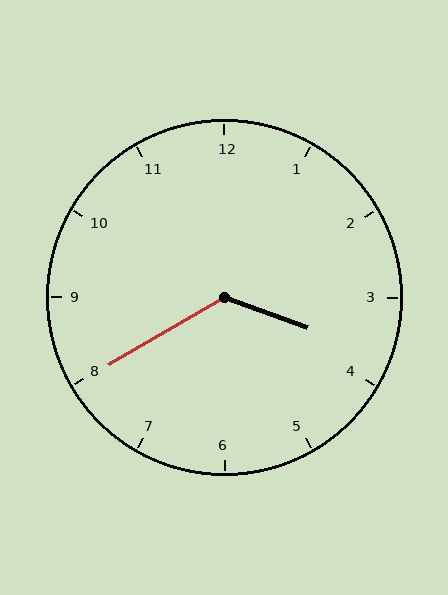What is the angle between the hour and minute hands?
Approximately 130 degrees.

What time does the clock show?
3:40.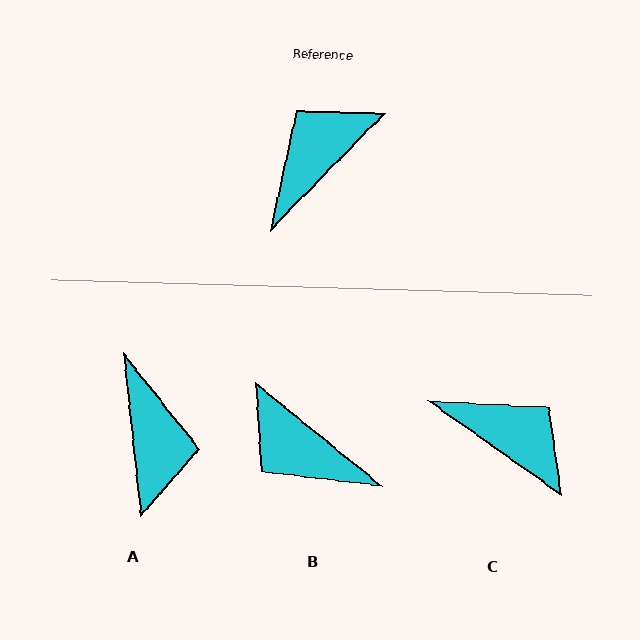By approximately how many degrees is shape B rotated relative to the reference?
Approximately 95 degrees counter-clockwise.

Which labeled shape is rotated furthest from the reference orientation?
A, about 129 degrees away.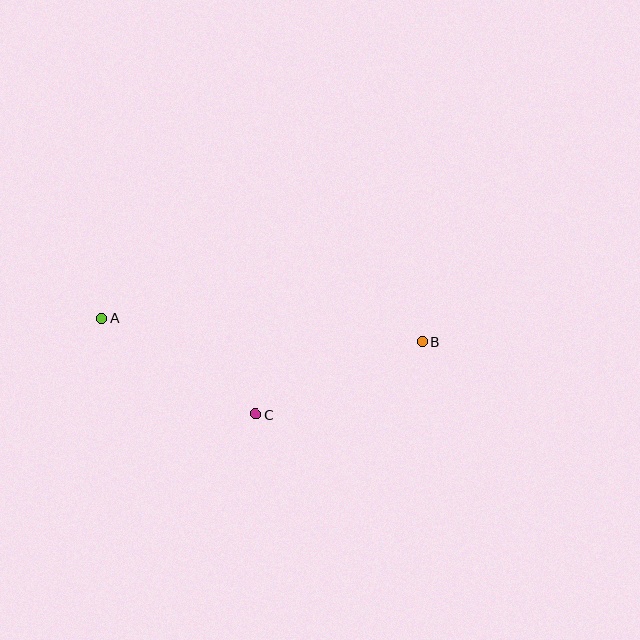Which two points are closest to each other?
Points B and C are closest to each other.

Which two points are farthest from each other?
Points A and B are farthest from each other.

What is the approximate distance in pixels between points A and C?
The distance between A and C is approximately 182 pixels.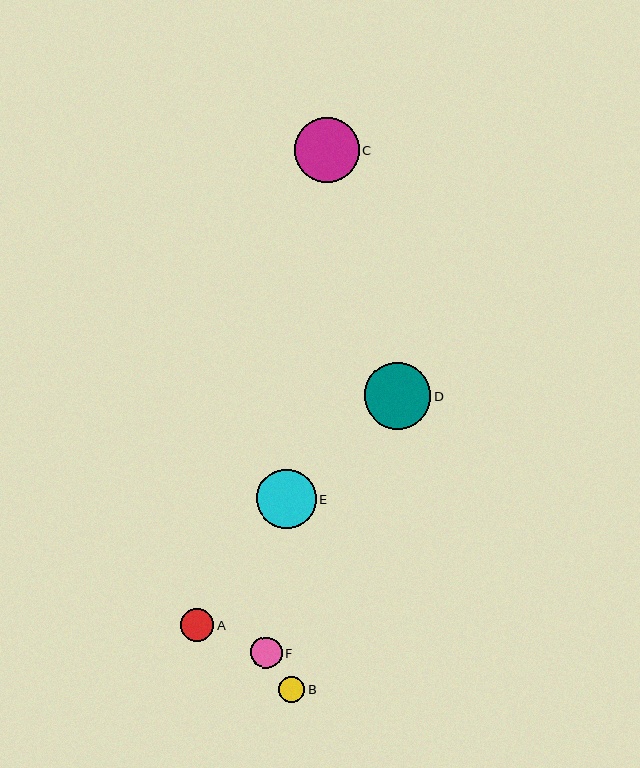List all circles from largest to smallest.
From largest to smallest: D, C, E, A, F, B.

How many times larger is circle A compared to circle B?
Circle A is approximately 1.3 times the size of circle B.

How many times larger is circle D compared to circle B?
Circle D is approximately 2.5 times the size of circle B.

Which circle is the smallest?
Circle B is the smallest with a size of approximately 26 pixels.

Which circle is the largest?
Circle D is the largest with a size of approximately 67 pixels.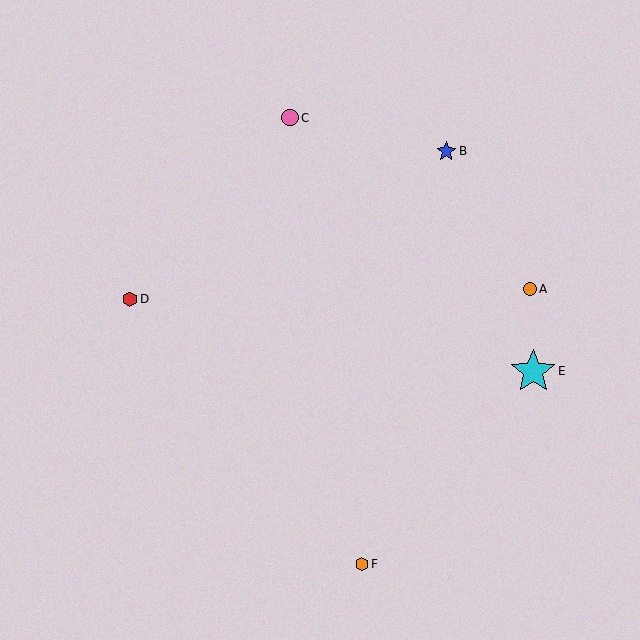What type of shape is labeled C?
Shape C is a pink circle.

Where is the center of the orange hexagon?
The center of the orange hexagon is at (362, 564).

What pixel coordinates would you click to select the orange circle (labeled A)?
Click at (530, 289) to select the orange circle A.